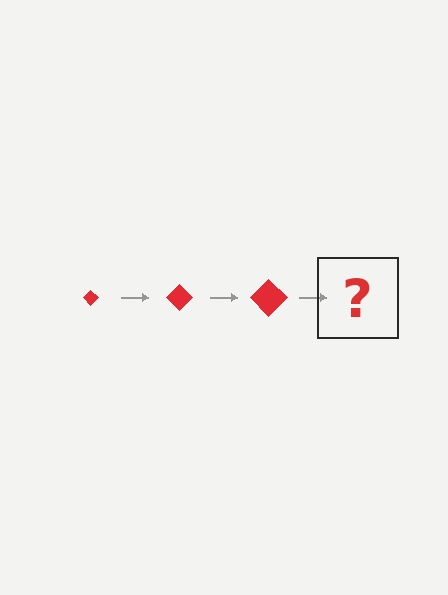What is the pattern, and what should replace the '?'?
The pattern is that the diamond gets progressively larger each step. The '?' should be a red diamond, larger than the previous one.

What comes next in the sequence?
The next element should be a red diamond, larger than the previous one.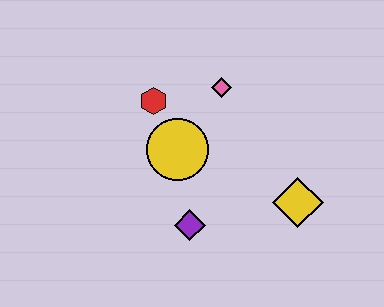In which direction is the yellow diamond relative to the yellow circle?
The yellow diamond is to the right of the yellow circle.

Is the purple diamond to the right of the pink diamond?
No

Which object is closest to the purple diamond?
The yellow circle is closest to the purple diamond.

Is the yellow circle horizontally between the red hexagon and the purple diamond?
Yes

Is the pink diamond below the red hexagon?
No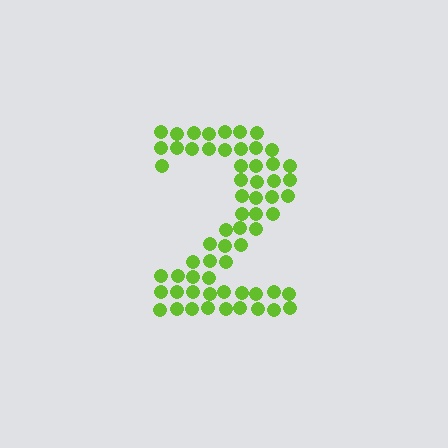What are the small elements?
The small elements are circles.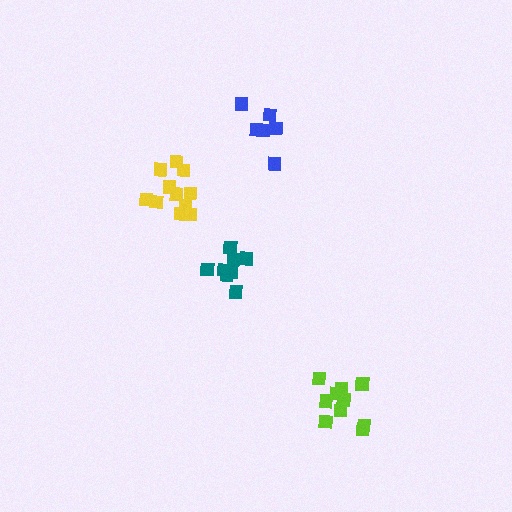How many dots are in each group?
Group 1: 11 dots, Group 2: 8 dots, Group 3: 10 dots, Group 4: 6 dots (35 total).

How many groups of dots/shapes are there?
There are 4 groups.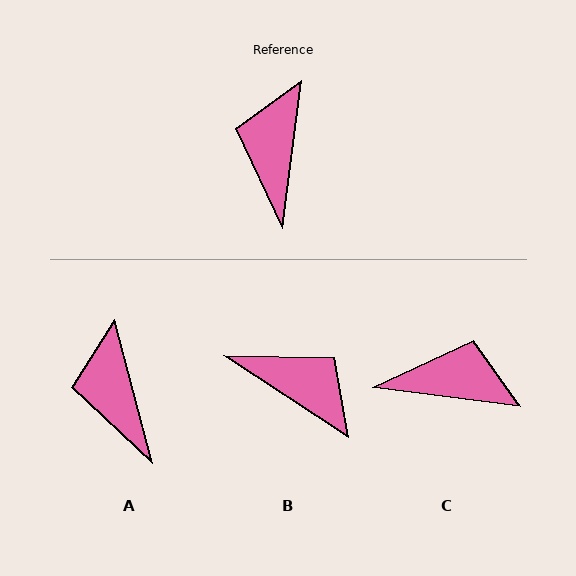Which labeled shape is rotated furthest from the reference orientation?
B, about 116 degrees away.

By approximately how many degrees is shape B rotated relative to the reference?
Approximately 116 degrees clockwise.